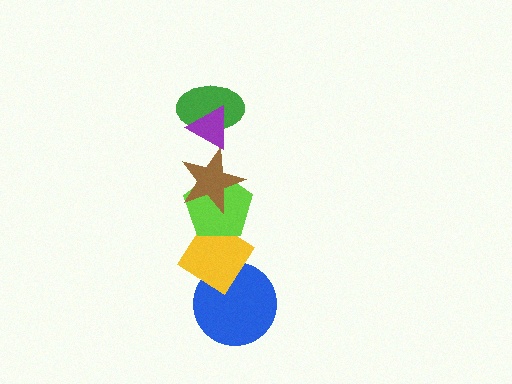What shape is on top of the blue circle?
The yellow diamond is on top of the blue circle.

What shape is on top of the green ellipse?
The purple triangle is on top of the green ellipse.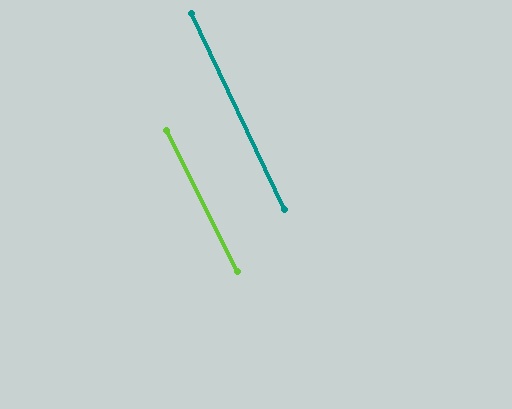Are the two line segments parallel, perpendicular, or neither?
Parallel — their directions differ by only 1.3°.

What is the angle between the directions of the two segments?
Approximately 1 degree.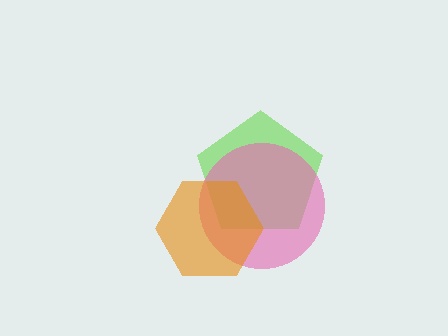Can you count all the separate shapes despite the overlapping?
Yes, there are 3 separate shapes.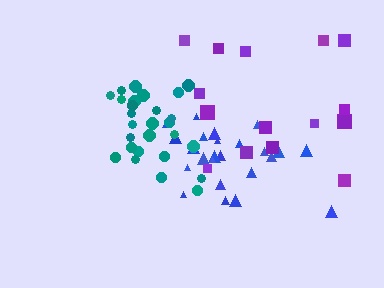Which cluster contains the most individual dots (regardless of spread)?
Teal (28).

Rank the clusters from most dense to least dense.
teal, blue, purple.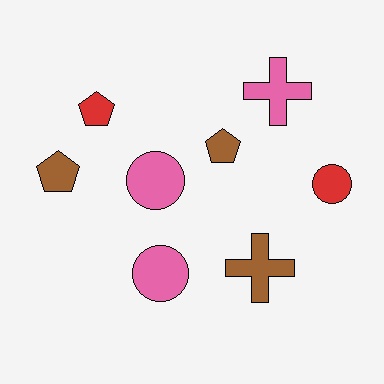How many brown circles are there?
There are no brown circles.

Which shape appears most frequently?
Pentagon, with 3 objects.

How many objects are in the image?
There are 8 objects.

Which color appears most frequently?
Pink, with 3 objects.